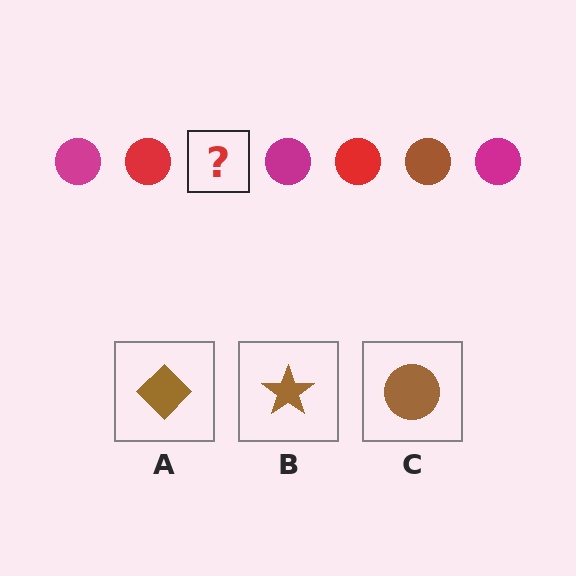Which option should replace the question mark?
Option C.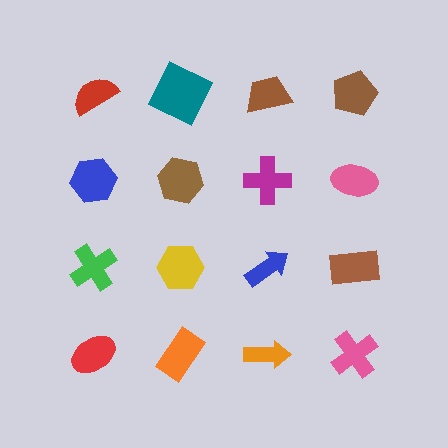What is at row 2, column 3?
A magenta cross.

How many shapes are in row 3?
4 shapes.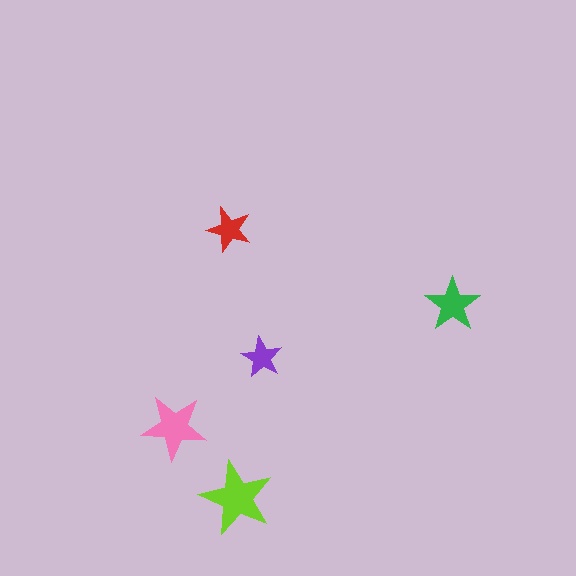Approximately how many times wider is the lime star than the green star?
About 1.5 times wider.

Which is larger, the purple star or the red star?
The red one.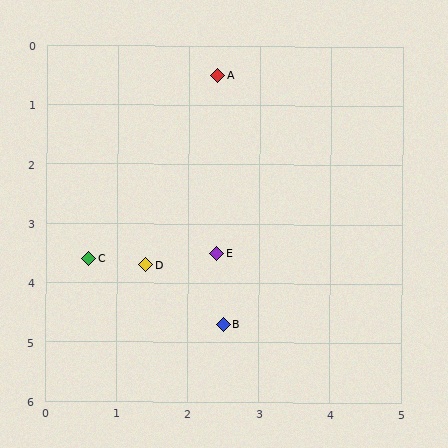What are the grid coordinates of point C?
Point C is at approximately (0.6, 3.6).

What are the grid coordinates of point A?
Point A is at approximately (2.4, 0.5).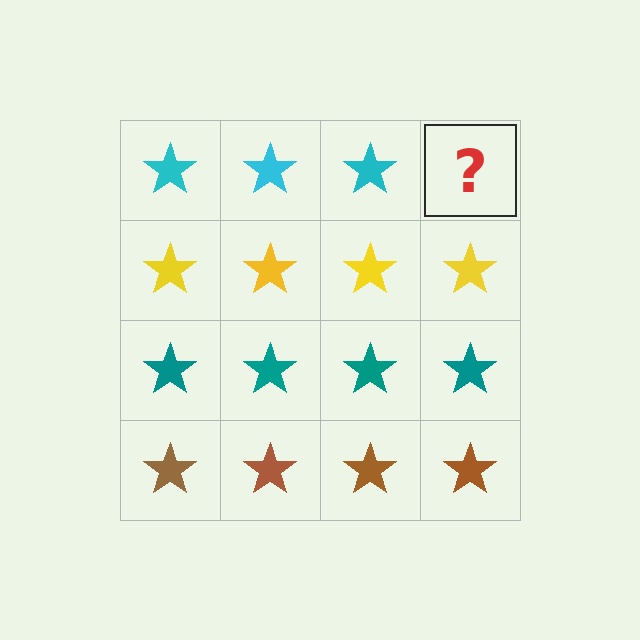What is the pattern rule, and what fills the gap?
The rule is that each row has a consistent color. The gap should be filled with a cyan star.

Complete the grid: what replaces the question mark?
The question mark should be replaced with a cyan star.